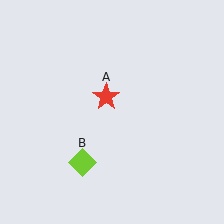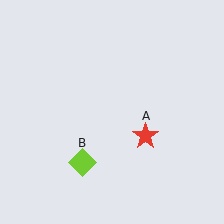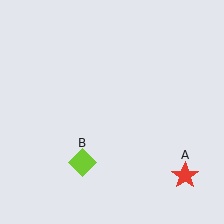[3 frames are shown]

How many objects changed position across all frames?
1 object changed position: red star (object A).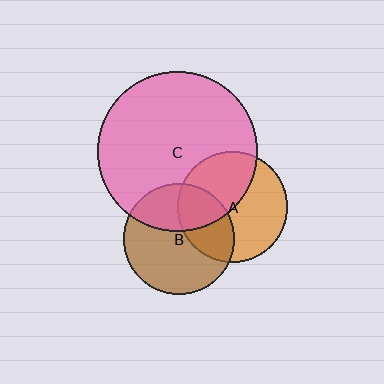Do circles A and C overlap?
Yes.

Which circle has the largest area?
Circle C (pink).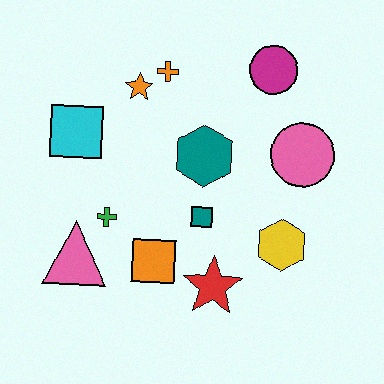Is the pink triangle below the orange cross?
Yes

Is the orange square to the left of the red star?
Yes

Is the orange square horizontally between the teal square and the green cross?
Yes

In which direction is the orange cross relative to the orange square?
The orange cross is above the orange square.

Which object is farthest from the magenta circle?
The pink triangle is farthest from the magenta circle.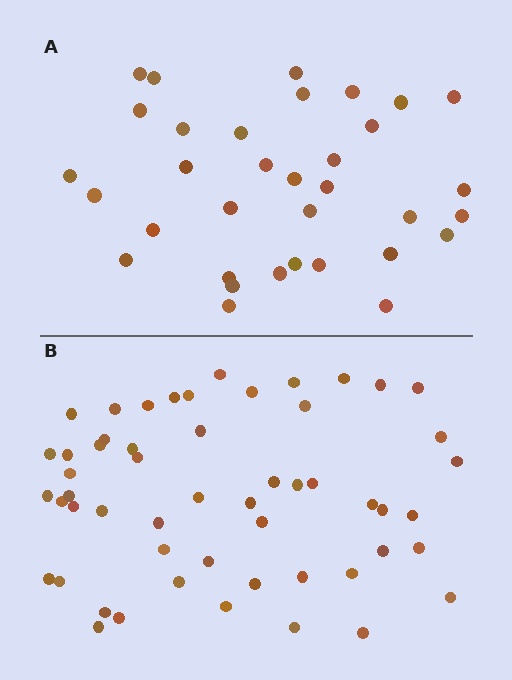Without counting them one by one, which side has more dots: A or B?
Region B (the bottom region) has more dots.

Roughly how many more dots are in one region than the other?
Region B has approximately 20 more dots than region A.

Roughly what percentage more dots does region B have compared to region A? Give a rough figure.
About 60% more.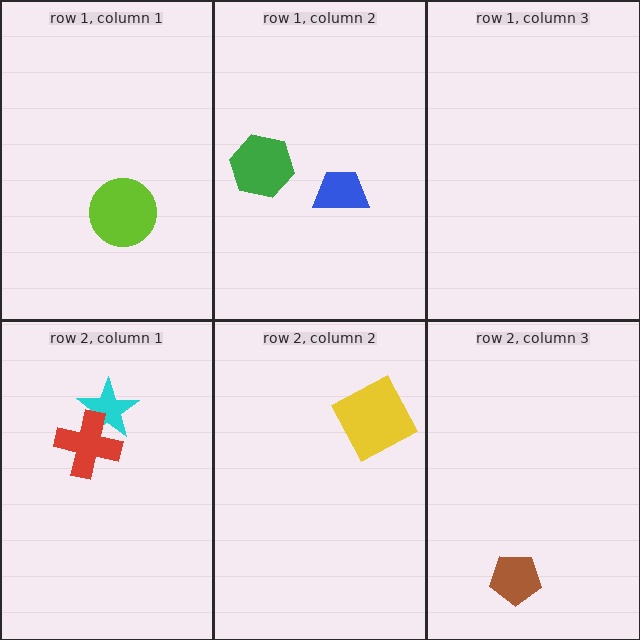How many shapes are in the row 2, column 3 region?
1.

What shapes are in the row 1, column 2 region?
The green hexagon, the blue trapezoid.